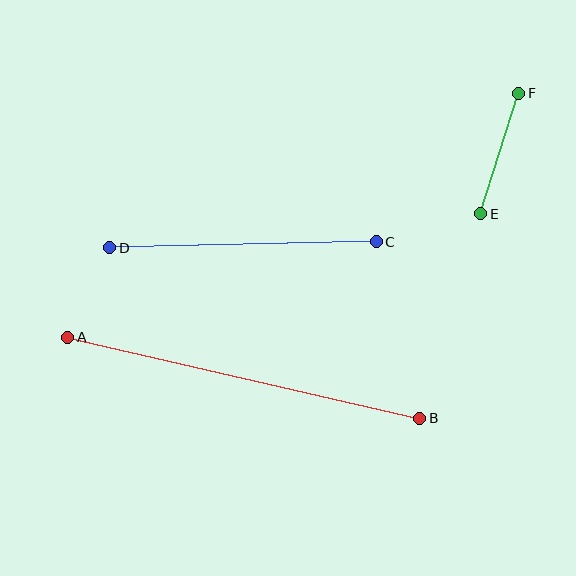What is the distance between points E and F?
The distance is approximately 126 pixels.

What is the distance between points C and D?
The distance is approximately 266 pixels.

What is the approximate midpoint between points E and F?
The midpoint is at approximately (500, 153) pixels.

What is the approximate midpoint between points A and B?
The midpoint is at approximately (244, 378) pixels.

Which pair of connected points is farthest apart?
Points A and B are farthest apart.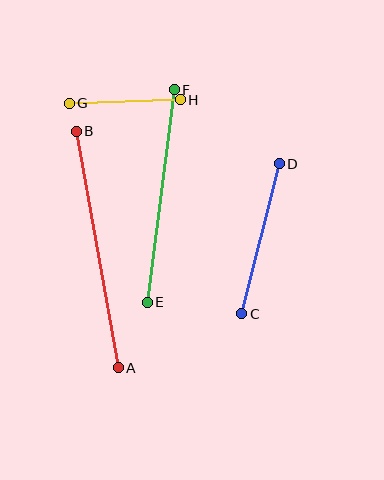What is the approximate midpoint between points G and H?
The midpoint is at approximately (125, 101) pixels.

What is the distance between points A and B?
The distance is approximately 240 pixels.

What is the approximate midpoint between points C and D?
The midpoint is at approximately (261, 239) pixels.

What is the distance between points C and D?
The distance is approximately 155 pixels.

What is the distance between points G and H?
The distance is approximately 111 pixels.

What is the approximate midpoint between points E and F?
The midpoint is at approximately (161, 196) pixels.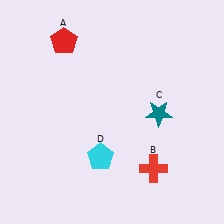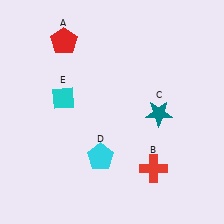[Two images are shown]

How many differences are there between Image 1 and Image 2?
There is 1 difference between the two images.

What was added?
A cyan diamond (E) was added in Image 2.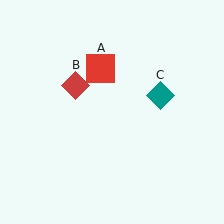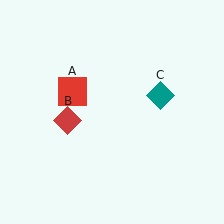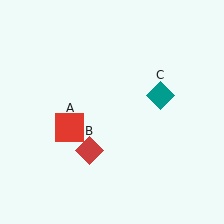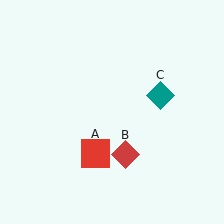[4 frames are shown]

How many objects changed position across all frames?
2 objects changed position: red square (object A), red diamond (object B).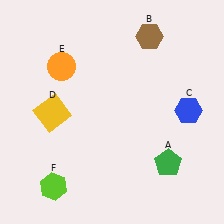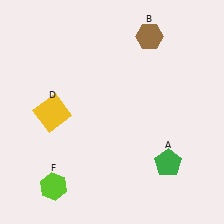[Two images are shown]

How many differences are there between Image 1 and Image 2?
There are 2 differences between the two images.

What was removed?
The orange circle (E), the blue hexagon (C) were removed in Image 2.